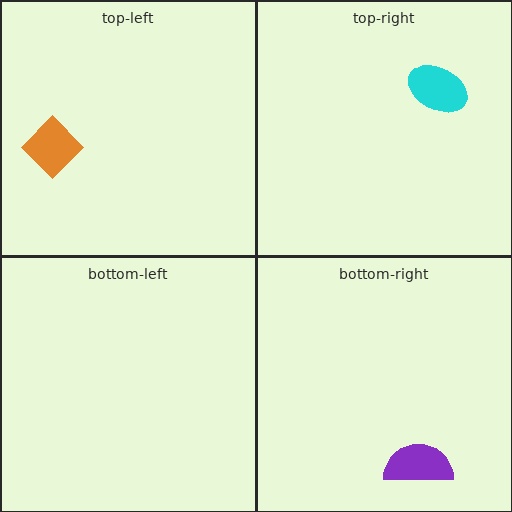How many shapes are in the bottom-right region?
1.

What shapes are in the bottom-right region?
The purple semicircle.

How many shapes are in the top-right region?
1.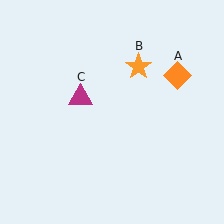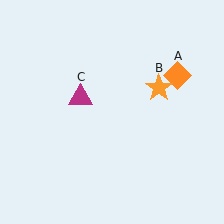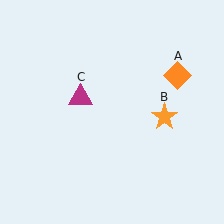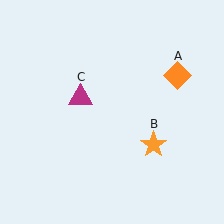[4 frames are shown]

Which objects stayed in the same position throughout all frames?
Orange diamond (object A) and magenta triangle (object C) remained stationary.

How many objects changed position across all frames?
1 object changed position: orange star (object B).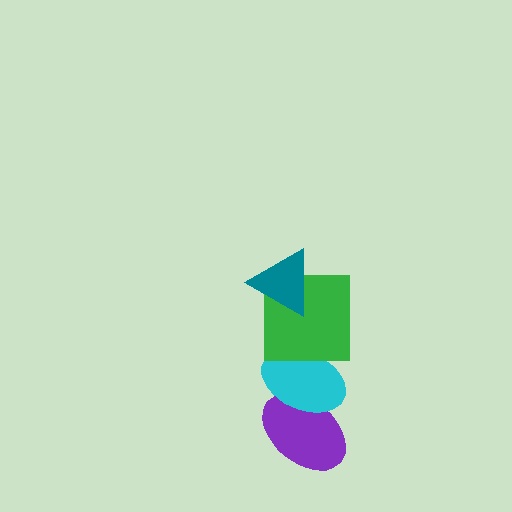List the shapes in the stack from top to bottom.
From top to bottom: the teal triangle, the green square, the cyan ellipse, the purple ellipse.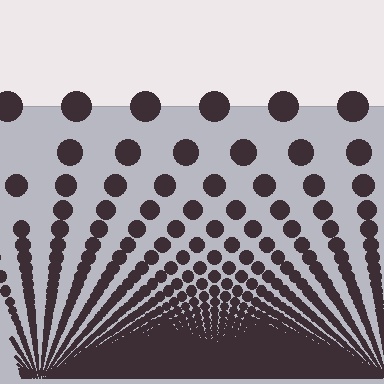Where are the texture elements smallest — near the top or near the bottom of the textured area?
Near the bottom.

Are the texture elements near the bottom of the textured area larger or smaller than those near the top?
Smaller. The gradient is inverted — elements near the bottom are smaller and denser.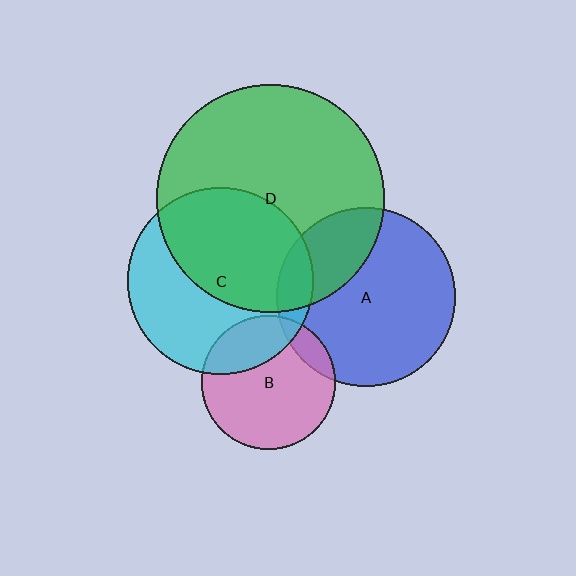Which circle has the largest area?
Circle D (green).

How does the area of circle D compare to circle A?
Approximately 1.6 times.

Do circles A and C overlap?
Yes.